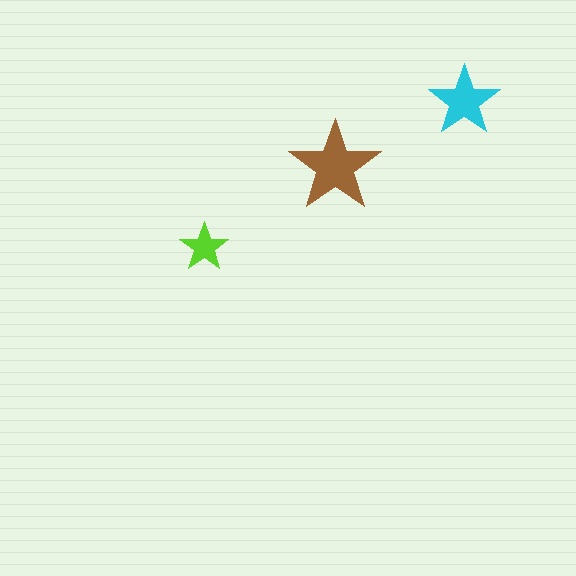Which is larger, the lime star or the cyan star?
The cyan one.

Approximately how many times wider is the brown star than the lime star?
About 2 times wider.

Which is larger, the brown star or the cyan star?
The brown one.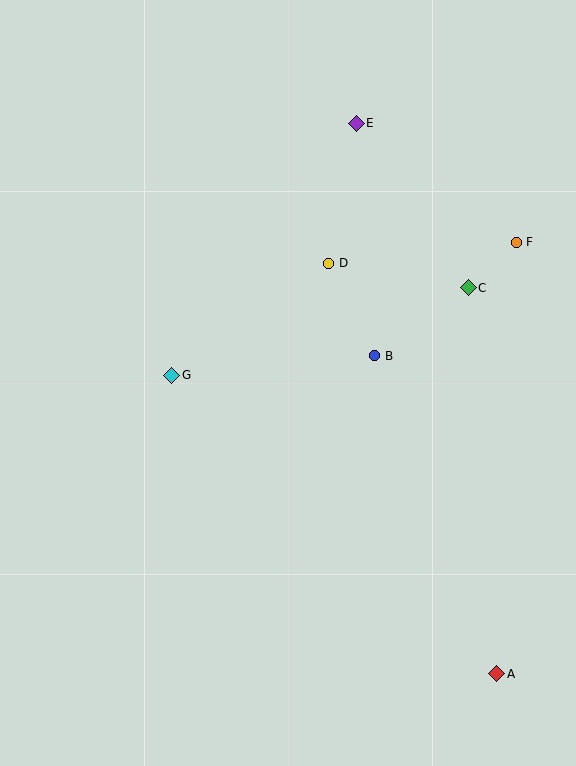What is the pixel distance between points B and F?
The distance between B and F is 181 pixels.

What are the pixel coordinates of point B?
Point B is at (375, 356).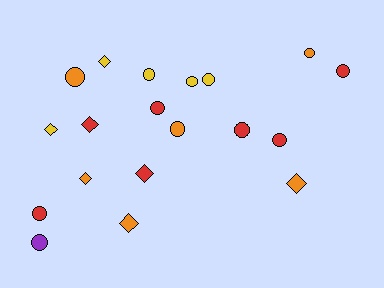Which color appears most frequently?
Red, with 7 objects.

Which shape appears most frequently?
Circle, with 12 objects.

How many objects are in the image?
There are 19 objects.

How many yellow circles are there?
There are 3 yellow circles.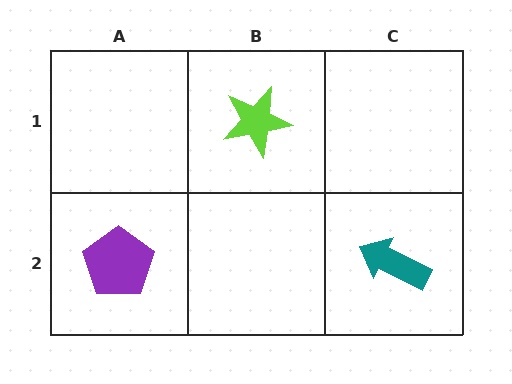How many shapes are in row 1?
1 shape.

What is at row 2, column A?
A purple pentagon.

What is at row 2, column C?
A teal arrow.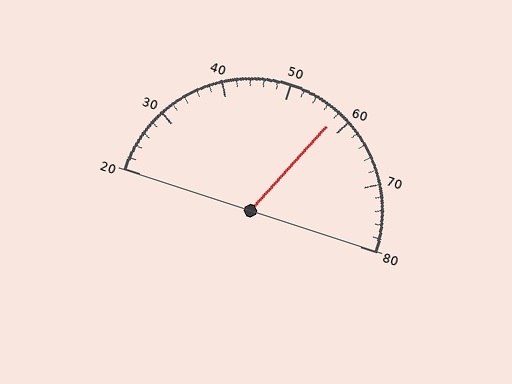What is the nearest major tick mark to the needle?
The nearest major tick mark is 60.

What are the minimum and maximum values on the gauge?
The gauge ranges from 20 to 80.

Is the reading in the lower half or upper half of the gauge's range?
The reading is in the upper half of the range (20 to 80).